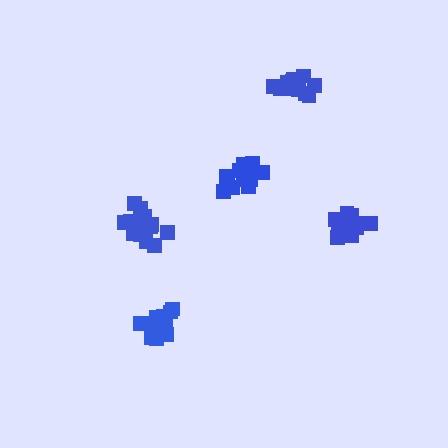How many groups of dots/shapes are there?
There are 5 groups.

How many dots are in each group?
Group 1: 13 dots, Group 2: 16 dots, Group 3: 12 dots, Group 4: 14 dots, Group 5: 16 dots (71 total).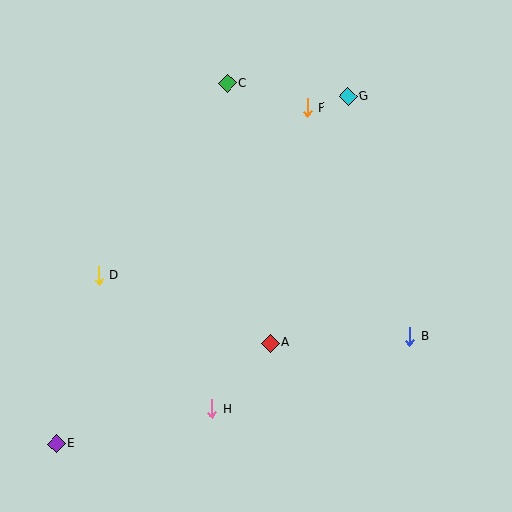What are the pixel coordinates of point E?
Point E is at (56, 444).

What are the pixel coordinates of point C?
Point C is at (228, 84).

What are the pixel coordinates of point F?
Point F is at (307, 108).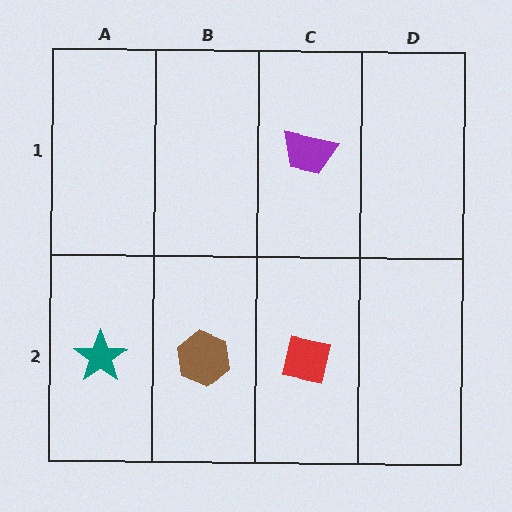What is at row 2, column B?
A brown hexagon.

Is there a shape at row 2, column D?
No, that cell is empty.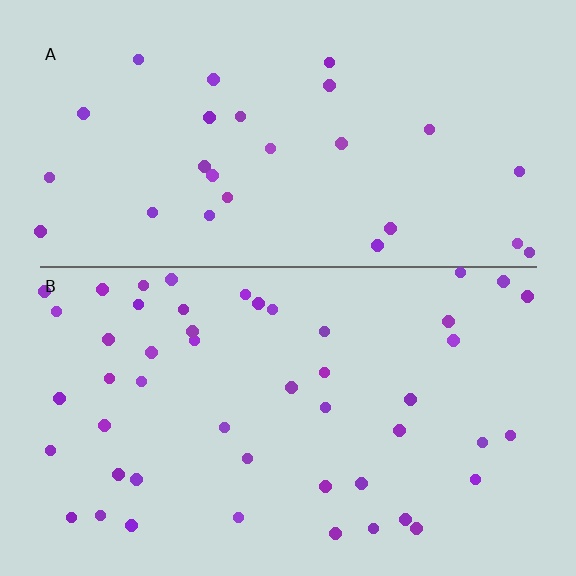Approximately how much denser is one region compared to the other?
Approximately 1.8× — region B over region A.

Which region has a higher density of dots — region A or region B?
B (the bottom).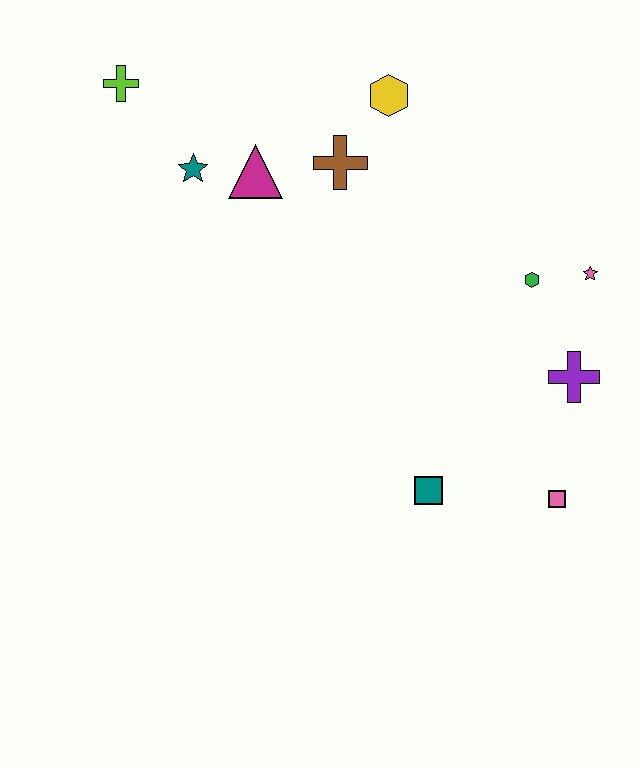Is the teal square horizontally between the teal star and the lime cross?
No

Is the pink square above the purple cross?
No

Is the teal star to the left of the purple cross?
Yes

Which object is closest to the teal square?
The pink square is closest to the teal square.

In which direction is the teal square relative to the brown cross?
The teal square is below the brown cross.